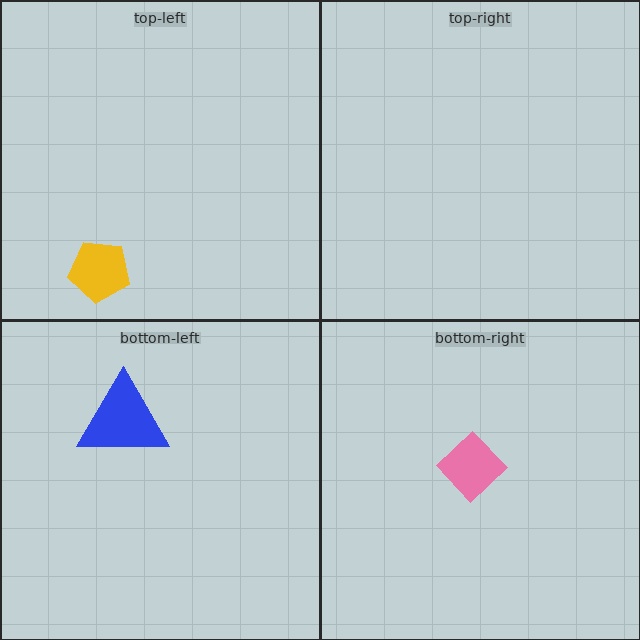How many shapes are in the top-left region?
1.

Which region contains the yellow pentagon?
The top-left region.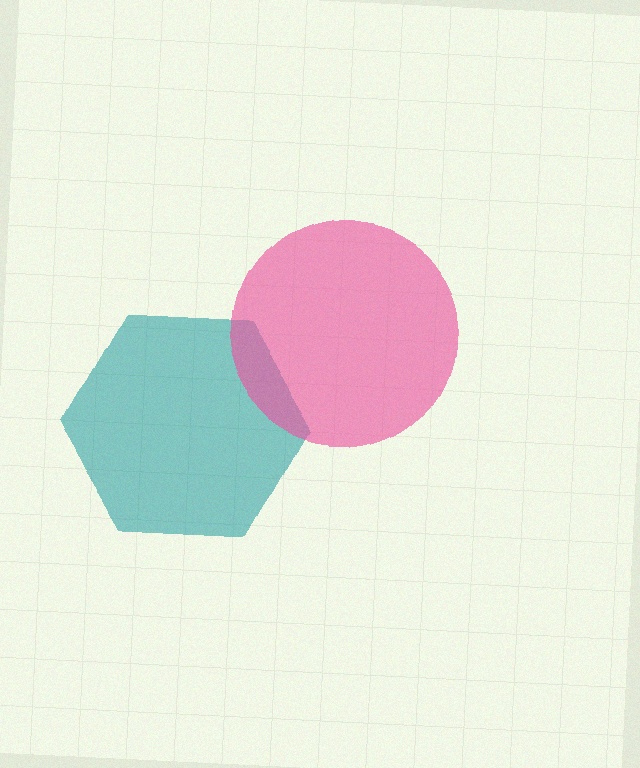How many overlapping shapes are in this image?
There are 2 overlapping shapes in the image.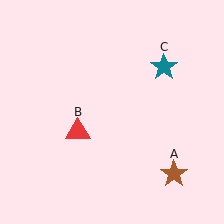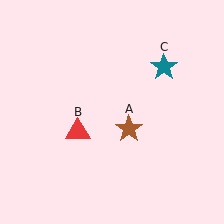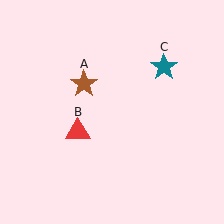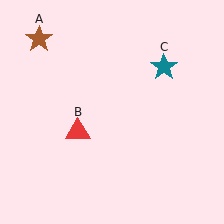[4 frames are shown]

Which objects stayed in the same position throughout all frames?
Red triangle (object B) and teal star (object C) remained stationary.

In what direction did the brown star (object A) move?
The brown star (object A) moved up and to the left.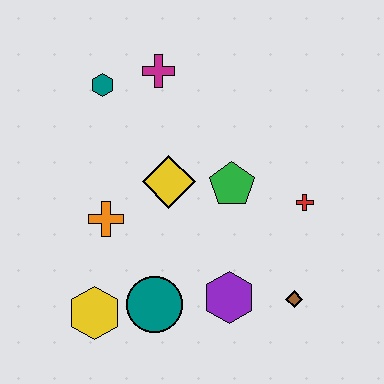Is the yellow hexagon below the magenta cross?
Yes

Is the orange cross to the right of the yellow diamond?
No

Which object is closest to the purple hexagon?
The brown diamond is closest to the purple hexagon.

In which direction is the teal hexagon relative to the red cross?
The teal hexagon is to the left of the red cross.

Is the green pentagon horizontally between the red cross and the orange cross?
Yes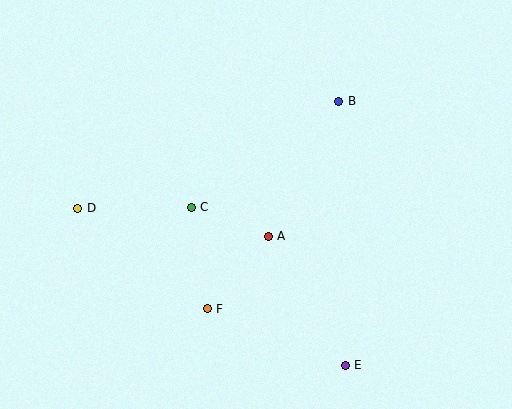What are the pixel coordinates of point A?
Point A is at (268, 236).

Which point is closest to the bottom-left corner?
Point D is closest to the bottom-left corner.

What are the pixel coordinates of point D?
Point D is at (78, 208).